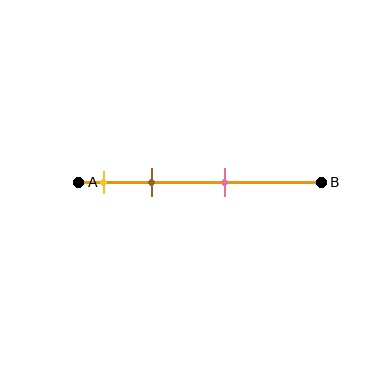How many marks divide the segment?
There are 3 marks dividing the segment.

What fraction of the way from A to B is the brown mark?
The brown mark is approximately 30% (0.3) of the way from A to B.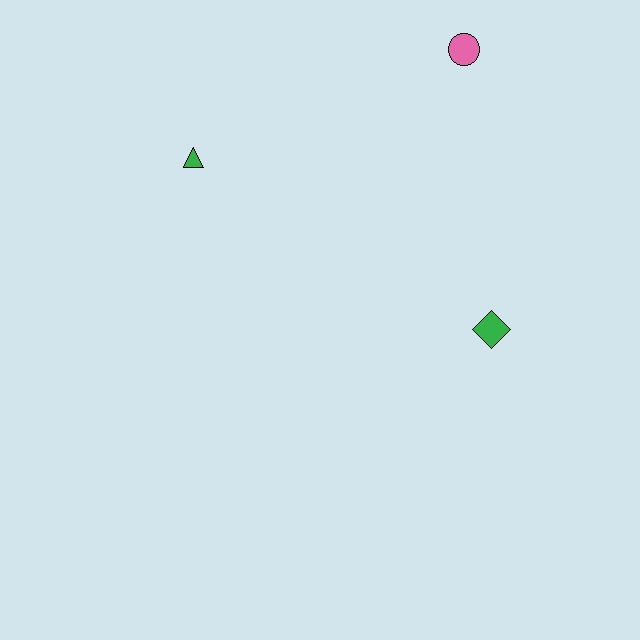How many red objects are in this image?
There are no red objects.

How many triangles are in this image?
There is 1 triangle.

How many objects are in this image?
There are 3 objects.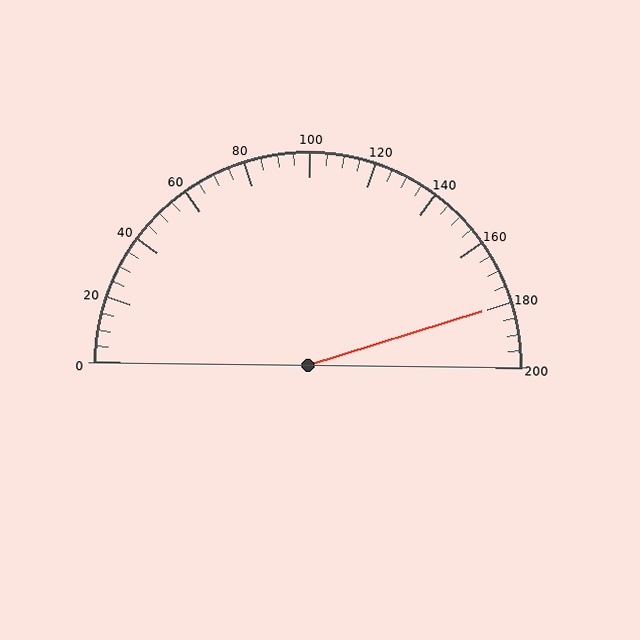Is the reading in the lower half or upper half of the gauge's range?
The reading is in the upper half of the range (0 to 200).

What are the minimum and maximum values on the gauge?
The gauge ranges from 0 to 200.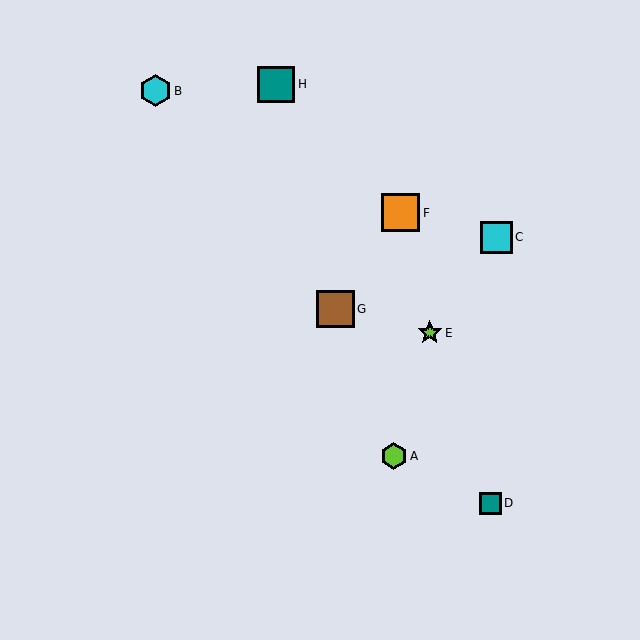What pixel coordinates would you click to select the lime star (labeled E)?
Click at (430, 333) to select the lime star E.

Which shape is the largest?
The orange square (labeled F) is the largest.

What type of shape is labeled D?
Shape D is a teal square.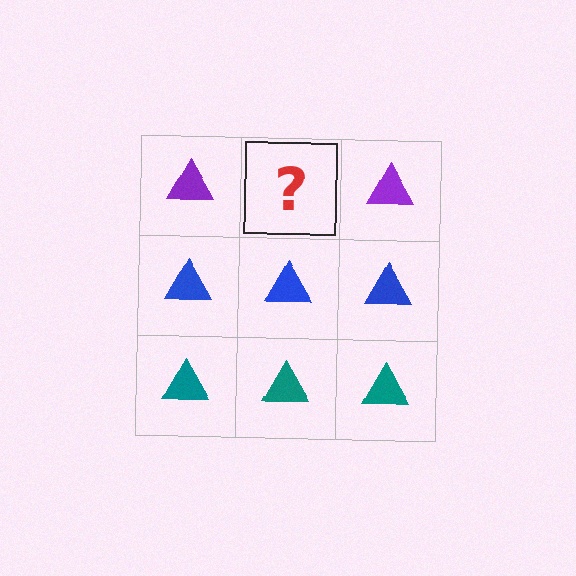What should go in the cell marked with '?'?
The missing cell should contain a purple triangle.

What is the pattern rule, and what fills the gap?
The rule is that each row has a consistent color. The gap should be filled with a purple triangle.